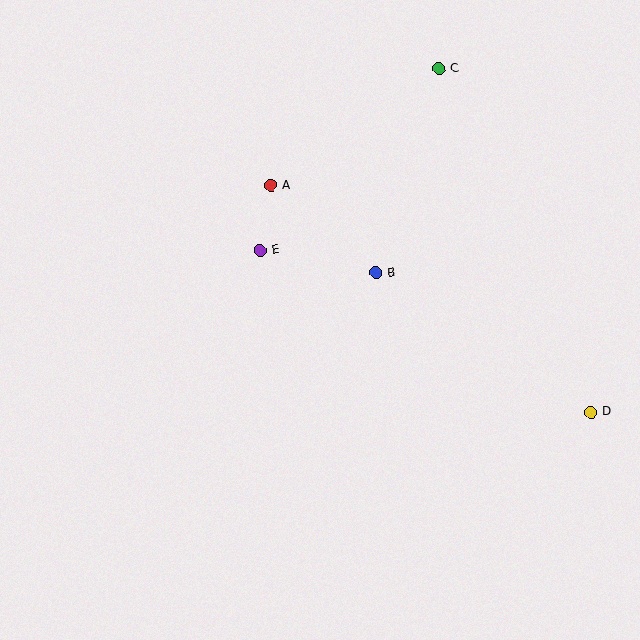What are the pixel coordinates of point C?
Point C is at (439, 69).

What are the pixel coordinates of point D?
Point D is at (591, 412).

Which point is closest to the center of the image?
Point B at (376, 273) is closest to the center.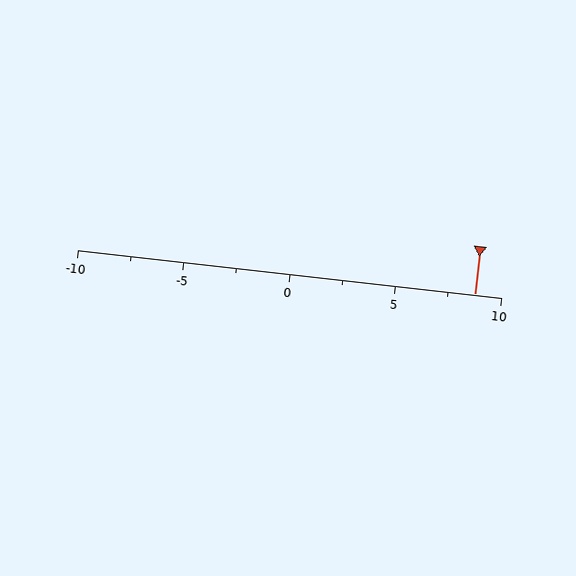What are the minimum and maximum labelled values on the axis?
The axis runs from -10 to 10.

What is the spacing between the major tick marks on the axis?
The major ticks are spaced 5 apart.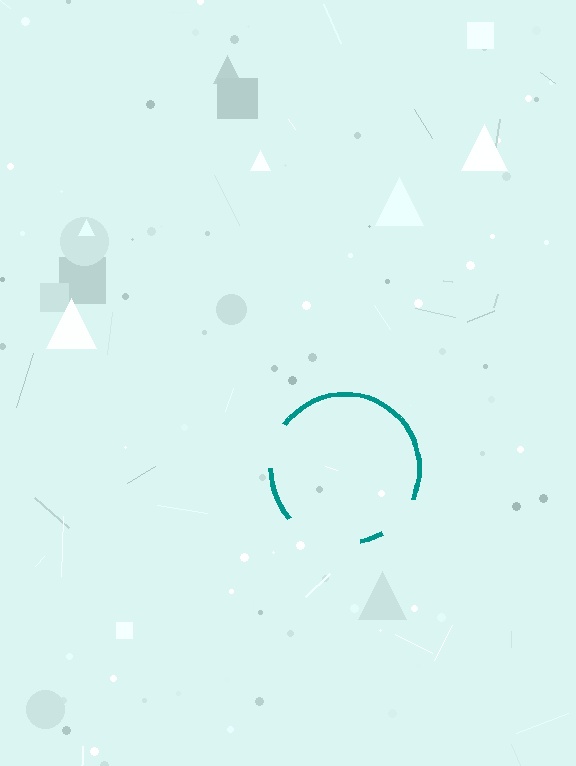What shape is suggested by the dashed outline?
The dashed outline suggests a circle.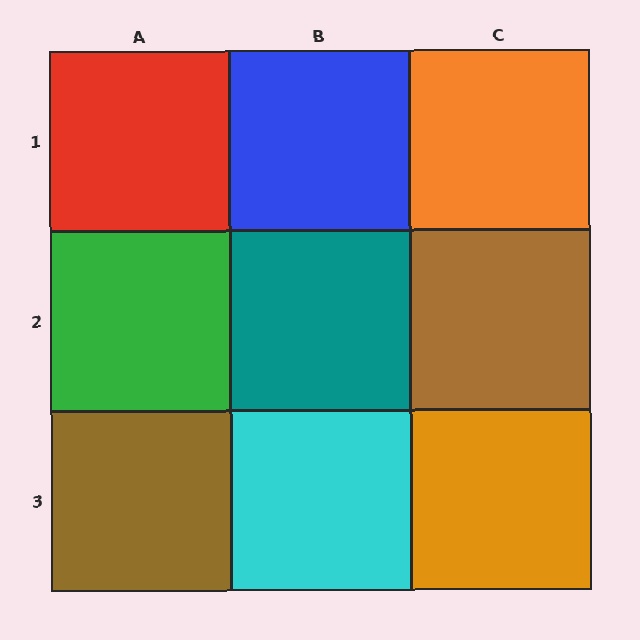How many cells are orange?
2 cells are orange.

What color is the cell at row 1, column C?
Orange.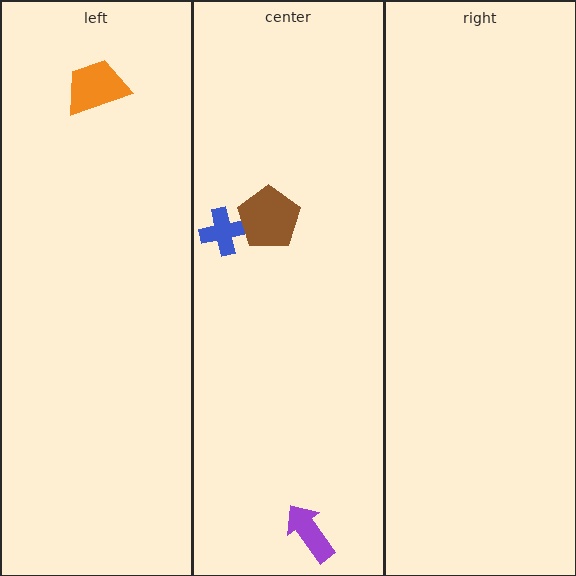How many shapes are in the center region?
3.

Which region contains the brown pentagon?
The center region.